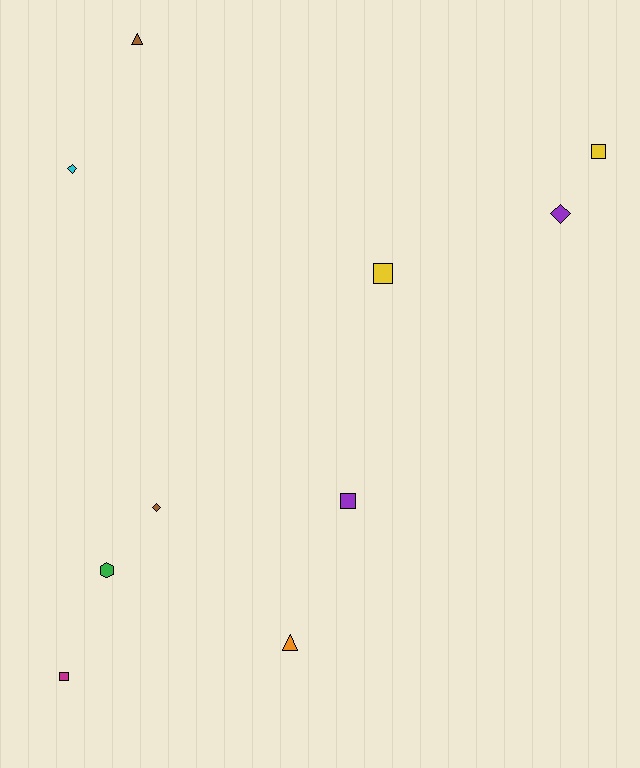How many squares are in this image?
There are 4 squares.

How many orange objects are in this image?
There is 1 orange object.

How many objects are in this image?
There are 10 objects.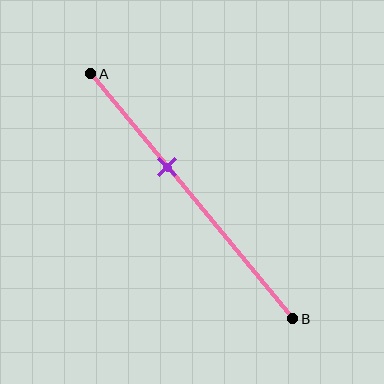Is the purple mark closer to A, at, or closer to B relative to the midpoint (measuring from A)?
The purple mark is closer to point A than the midpoint of segment AB.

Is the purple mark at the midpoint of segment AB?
No, the mark is at about 40% from A, not at the 50% midpoint.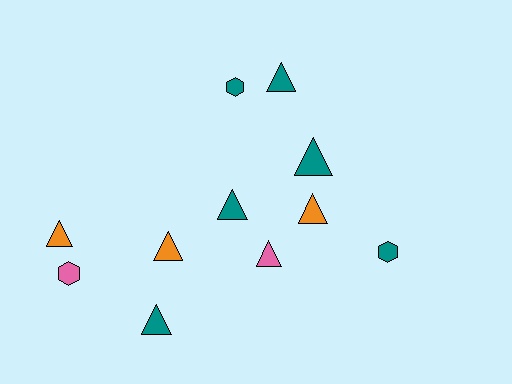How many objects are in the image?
There are 11 objects.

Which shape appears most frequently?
Triangle, with 8 objects.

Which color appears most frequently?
Teal, with 6 objects.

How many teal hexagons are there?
There are 2 teal hexagons.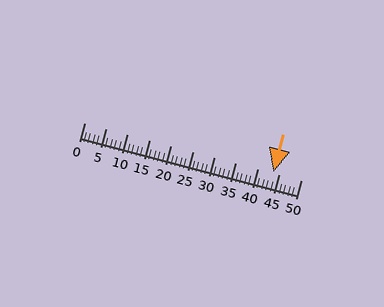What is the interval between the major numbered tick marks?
The major tick marks are spaced 5 units apart.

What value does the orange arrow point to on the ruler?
The orange arrow points to approximately 44.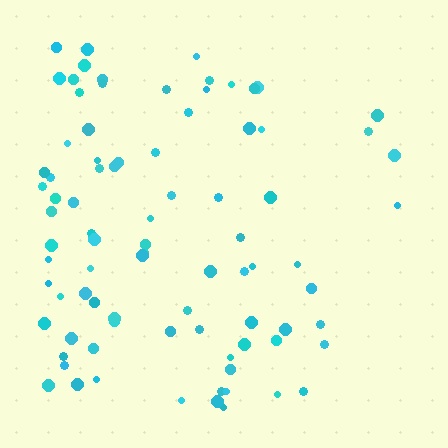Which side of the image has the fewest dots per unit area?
The right.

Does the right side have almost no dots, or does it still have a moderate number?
Still a moderate number, just noticeably fewer than the left.